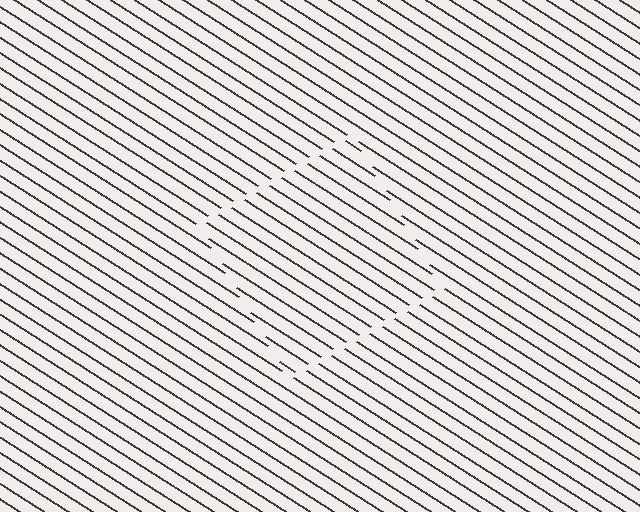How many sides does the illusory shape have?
4 sides — the line-ends trace a square.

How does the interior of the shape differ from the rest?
The interior of the shape contains the same grating, shifted by half a period — the contour is defined by the phase discontinuity where line-ends from the inner and outer gratings abut.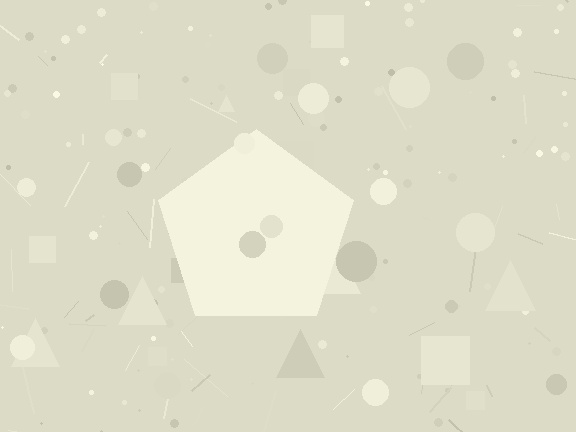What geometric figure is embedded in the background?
A pentagon is embedded in the background.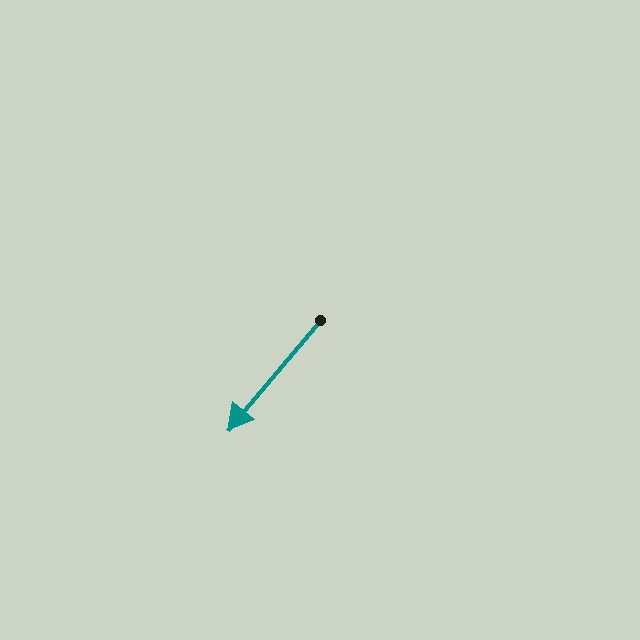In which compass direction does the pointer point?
Southwest.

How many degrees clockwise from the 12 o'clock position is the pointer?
Approximately 220 degrees.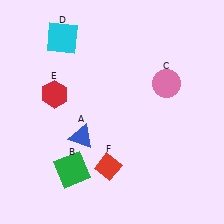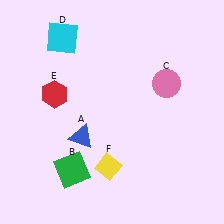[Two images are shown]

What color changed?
The diamond (F) changed from red in Image 1 to yellow in Image 2.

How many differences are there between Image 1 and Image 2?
There is 1 difference between the two images.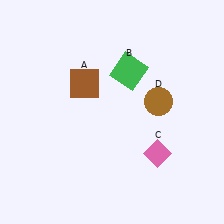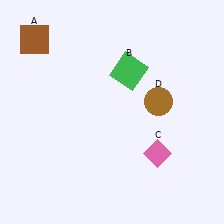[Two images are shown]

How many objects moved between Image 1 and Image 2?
1 object moved between the two images.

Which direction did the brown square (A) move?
The brown square (A) moved left.